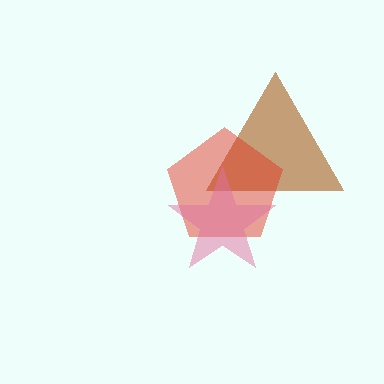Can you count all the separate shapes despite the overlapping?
Yes, there are 3 separate shapes.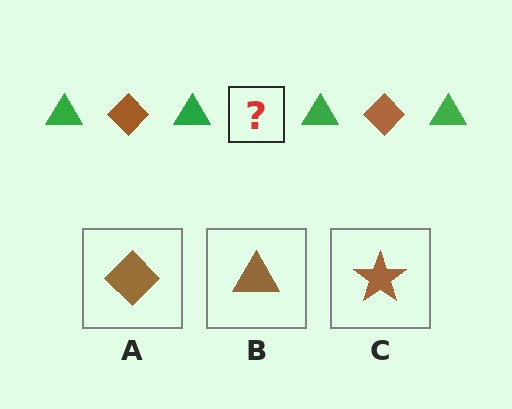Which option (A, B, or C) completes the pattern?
A.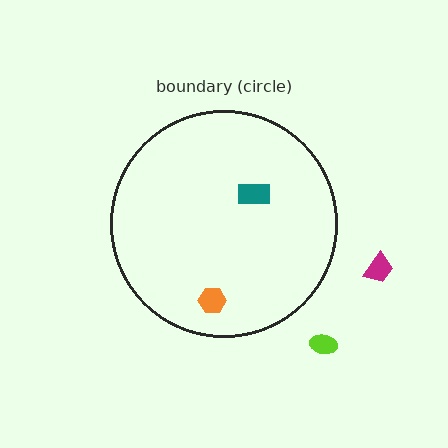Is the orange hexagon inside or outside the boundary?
Inside.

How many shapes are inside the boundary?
2 inside, 2 outside.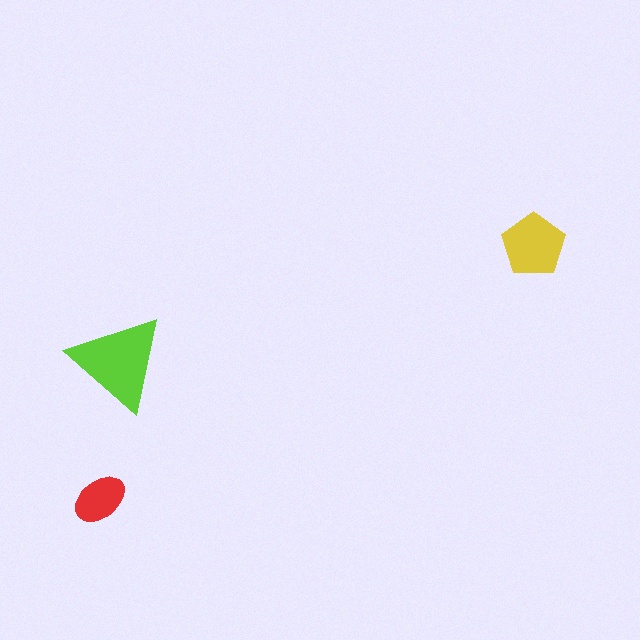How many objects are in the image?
There are 3 objects in the image.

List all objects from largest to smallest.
The lime triangle, the yellow pentagon, the red ellipse.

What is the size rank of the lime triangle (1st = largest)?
1st.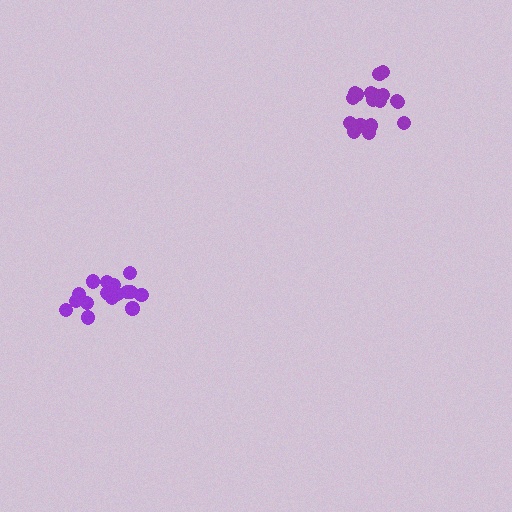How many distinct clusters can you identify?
There are 2 distinct clusters.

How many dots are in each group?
Group 1: 17 dots, Group 2: 18 dots (35 total).